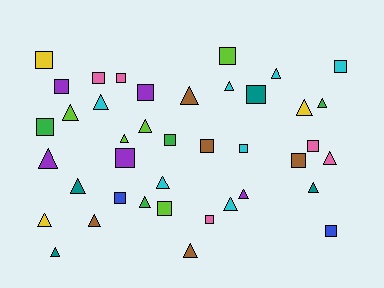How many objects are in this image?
There are 40 objects.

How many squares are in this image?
There are 19 squares.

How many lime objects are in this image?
There are 5 lime objects.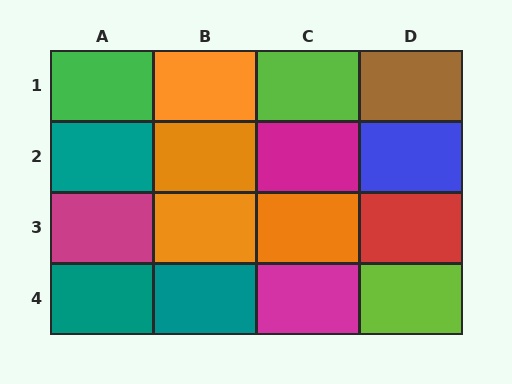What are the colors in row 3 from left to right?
Magenta, orange, orange, red.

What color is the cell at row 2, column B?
Orange.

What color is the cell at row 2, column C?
Magenta.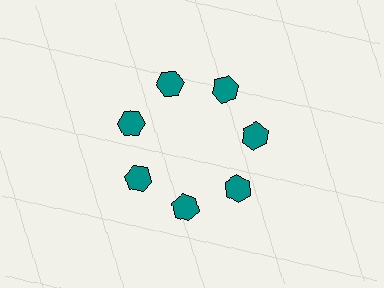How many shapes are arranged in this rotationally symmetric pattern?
There are 7 shapes, arranged in 7 groups of 1.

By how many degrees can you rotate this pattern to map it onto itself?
The pattern maps onto itself every 51 degrees of rotation.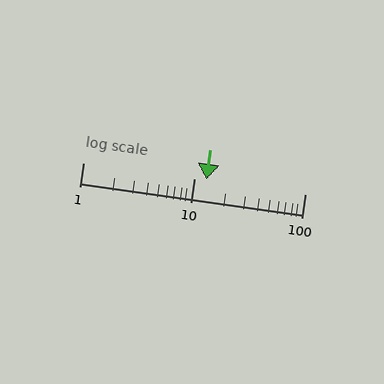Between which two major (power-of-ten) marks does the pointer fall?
The pointer is between 10 and 100.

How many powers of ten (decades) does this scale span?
The scale spans 2 decades, from 1 to 100.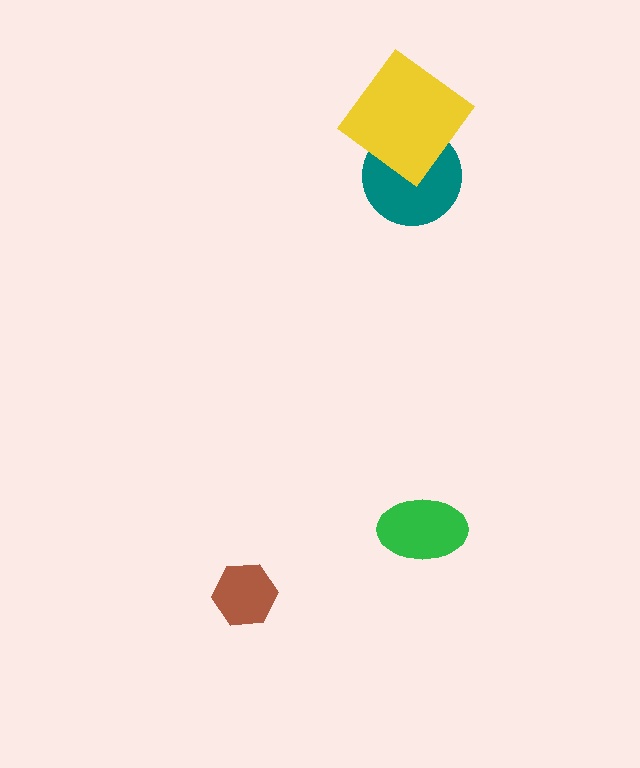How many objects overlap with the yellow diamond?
1 object overlaps with the yellow diamond.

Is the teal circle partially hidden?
Yes, it is partially covered by another shape.